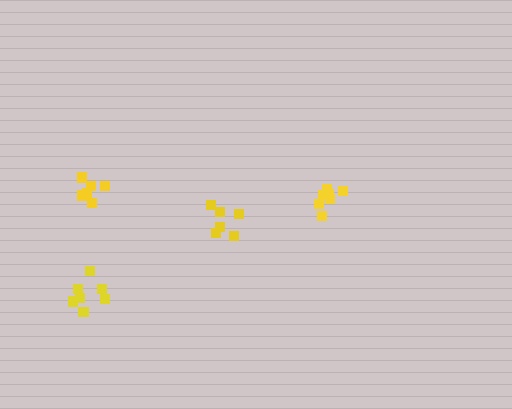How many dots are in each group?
Group 1: 6 dots, Group 2: 7 dots, Group 3: 7 dots, Group 4: 6 dots (26 total).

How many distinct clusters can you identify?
There are 4 distinct clusters.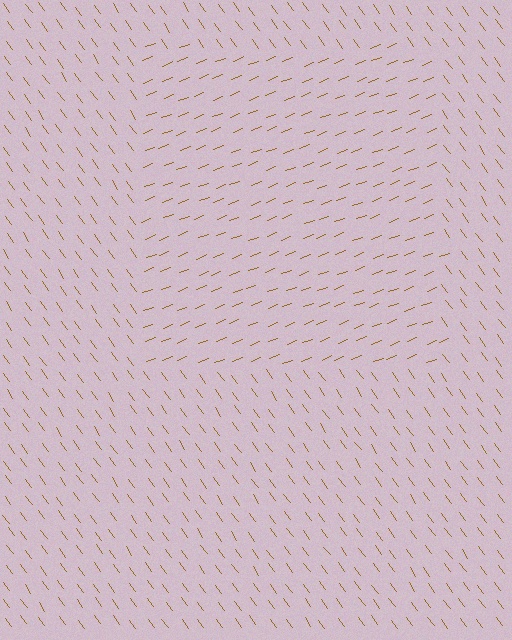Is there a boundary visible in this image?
Yes, there is a texture boundary formed by a change in line orientation.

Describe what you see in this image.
The image is filled with small brown line segments. A rectangle region in the image has lines oriented differently from the surrounding lines, creating a visible texture boundary.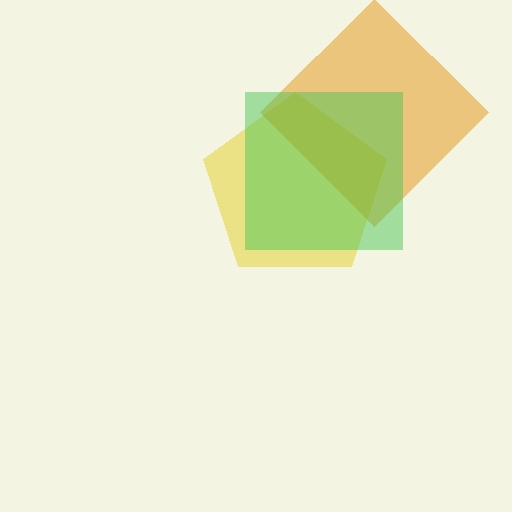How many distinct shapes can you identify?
There are 3 distinct shapes: a yellow pentagon, an orange diamond, a green square.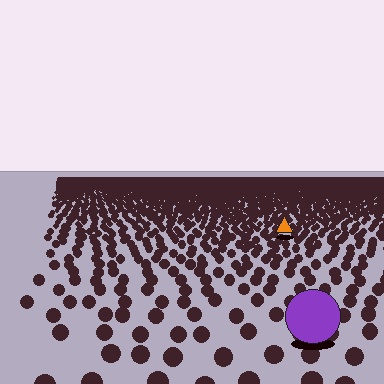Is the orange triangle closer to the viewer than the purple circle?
No. The purple circle is closer — you can tell from the texture gradient: the ground texture is coarser near it.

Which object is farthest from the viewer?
The orange triangle is farthest from the viewer. It appears smaller and the ground texture around it is denser.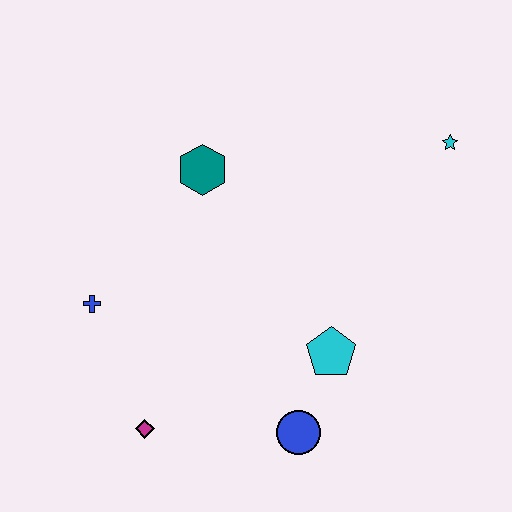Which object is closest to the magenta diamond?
The blue cross is closest to the magenta diamond.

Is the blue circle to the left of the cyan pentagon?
Yes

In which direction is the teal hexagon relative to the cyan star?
The teal hexagon is to the left of the cyan star.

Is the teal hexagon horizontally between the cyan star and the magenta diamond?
Yes